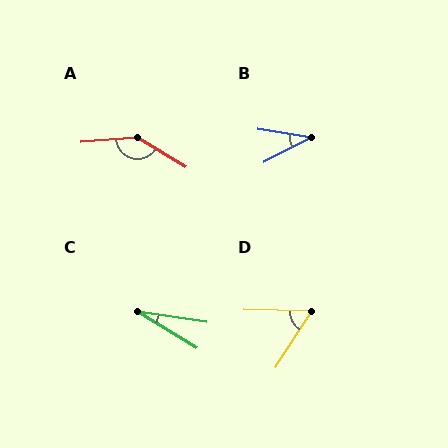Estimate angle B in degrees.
Approximately 36 degrees.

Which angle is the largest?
A, at approximately 143 degrees.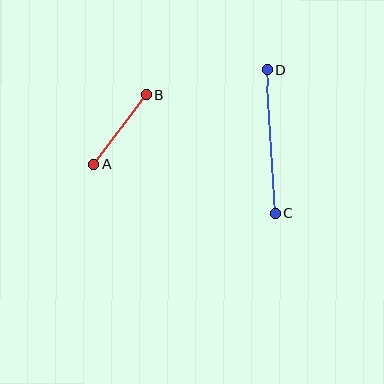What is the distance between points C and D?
The distance is approximately 144 pixels.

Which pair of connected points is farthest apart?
Points C and D are farthest apart.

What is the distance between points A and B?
The distance is approximately 87 pixels.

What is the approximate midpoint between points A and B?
The midpoint is at approximately (120, 129) pixels.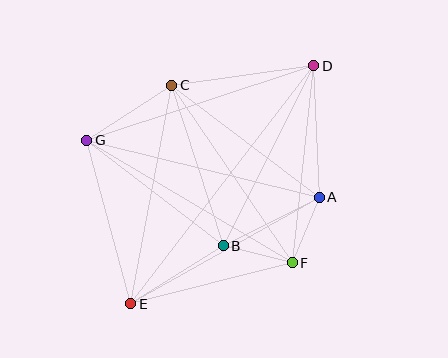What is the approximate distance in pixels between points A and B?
The distance between A and B is approximately 107 pixels.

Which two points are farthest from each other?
Points D and E are farthest from each other.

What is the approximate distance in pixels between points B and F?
The distance between B and F is approximately 71 pixels.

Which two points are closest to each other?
Points A and F are closest to each other.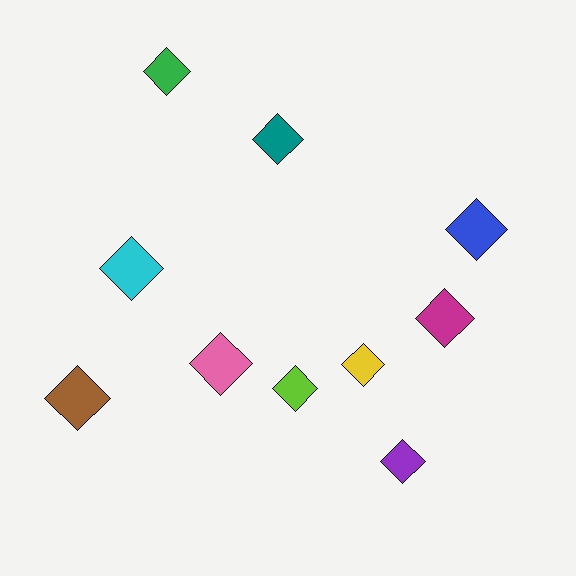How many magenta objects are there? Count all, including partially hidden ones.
There is 1 magenta object.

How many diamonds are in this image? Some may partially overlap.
There are 10 diamonds.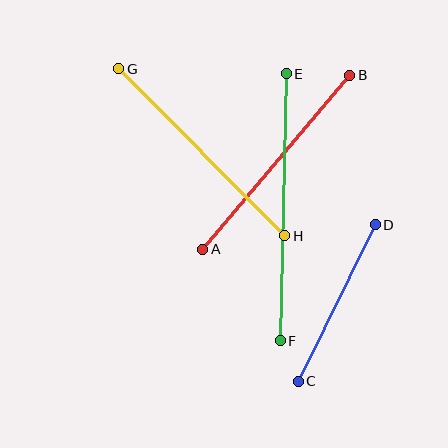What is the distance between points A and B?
The distance is approximately 228 pixels.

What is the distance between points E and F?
The distance is approximately 267 pixels.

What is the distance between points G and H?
The distance is approximately 236 pixels.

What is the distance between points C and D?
The distance is approximately 174 pixels.